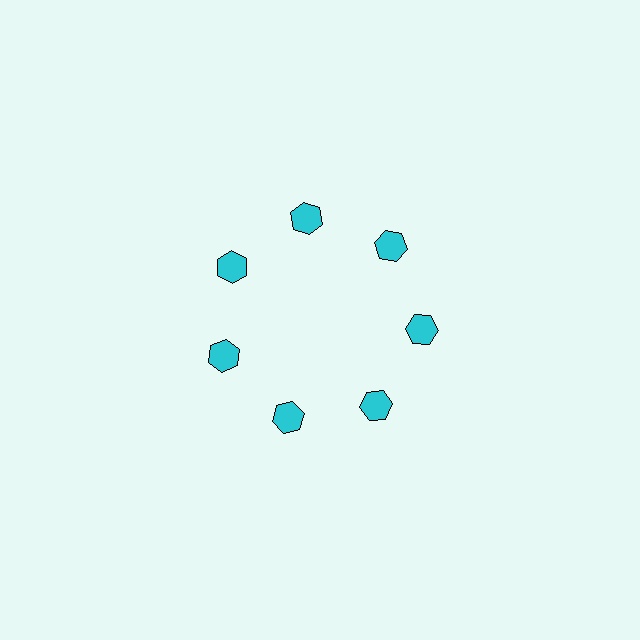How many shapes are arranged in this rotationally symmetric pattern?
There are 7 shapes, arranged in 7 groups of 1.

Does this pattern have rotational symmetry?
Yes, this pattern has 7-fold rotational symmetry. It looks the same after rotating 51 degrees around the center.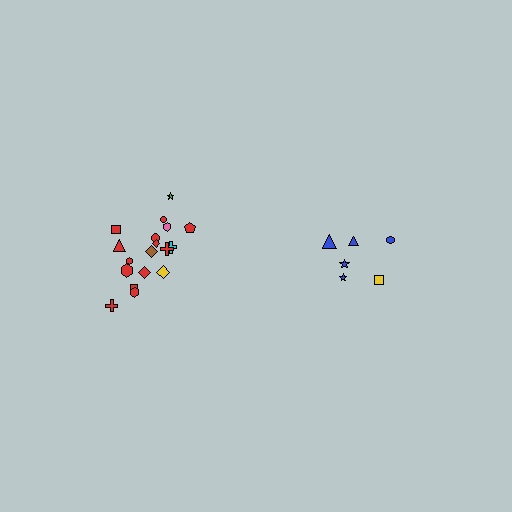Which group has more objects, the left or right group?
The left group.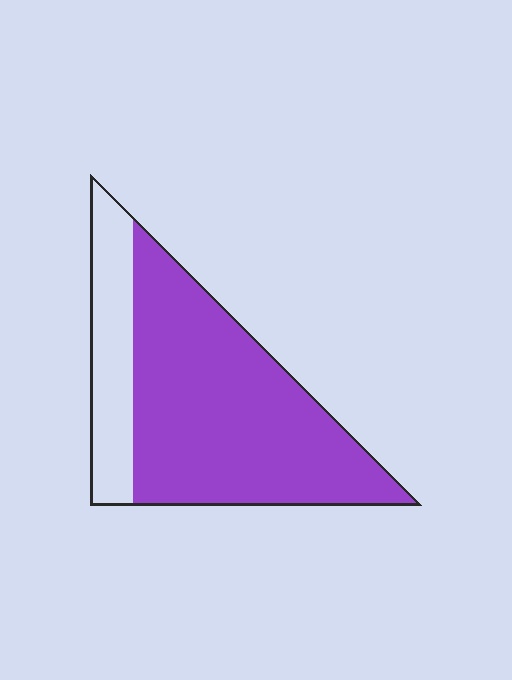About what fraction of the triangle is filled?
About three quarters (3/4).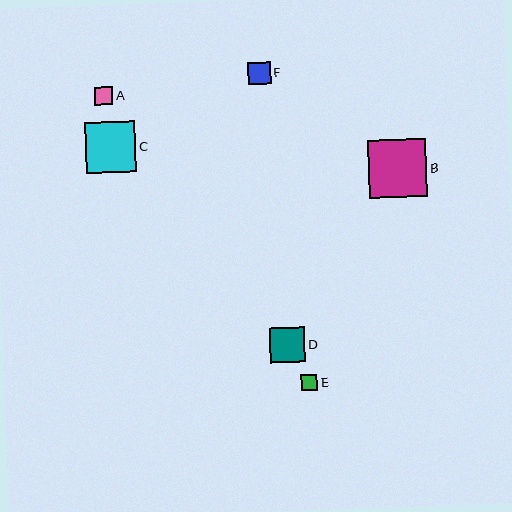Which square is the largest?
Square B is the largest with a size of approximately 58 pixels.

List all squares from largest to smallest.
From largest to smallest: B, C, D, F, A, E.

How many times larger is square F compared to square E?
Square F is approximately 1.4 times the size of square E.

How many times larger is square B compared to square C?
Square B is approximately 1.1 times the size of square C.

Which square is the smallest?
Square E is the smallest with a size of approximately 16 pixels.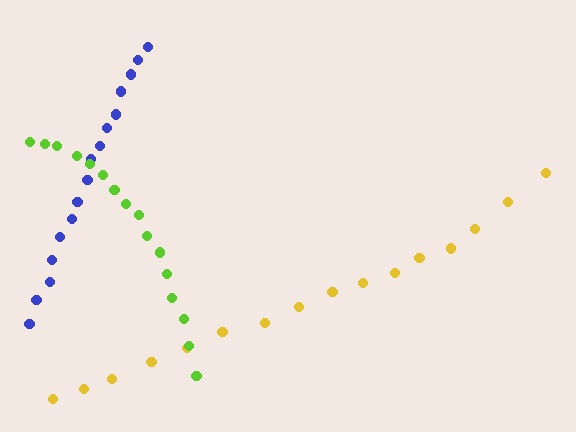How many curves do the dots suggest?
There are 3 distinct paths.